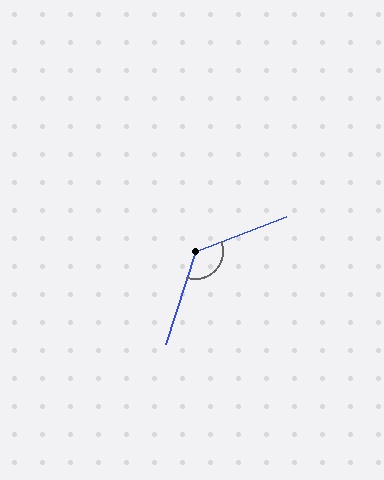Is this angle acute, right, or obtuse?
It is obtuse.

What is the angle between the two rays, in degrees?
Approximately 129 degrees.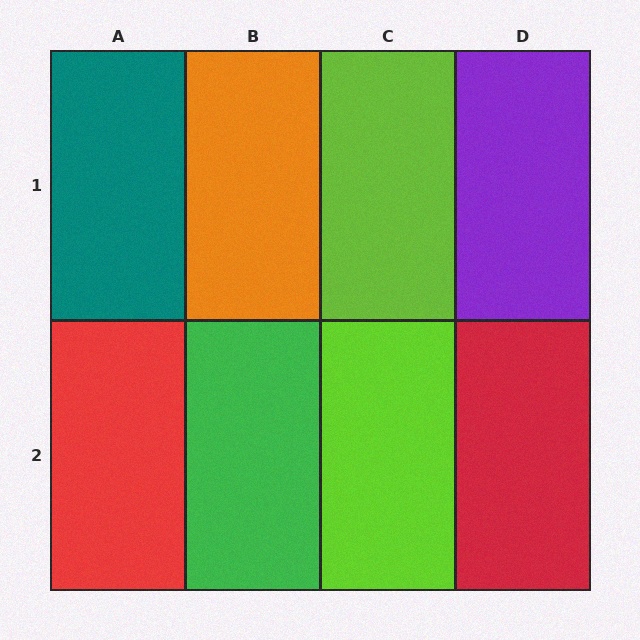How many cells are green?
1 cell is green.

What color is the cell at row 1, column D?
Purple.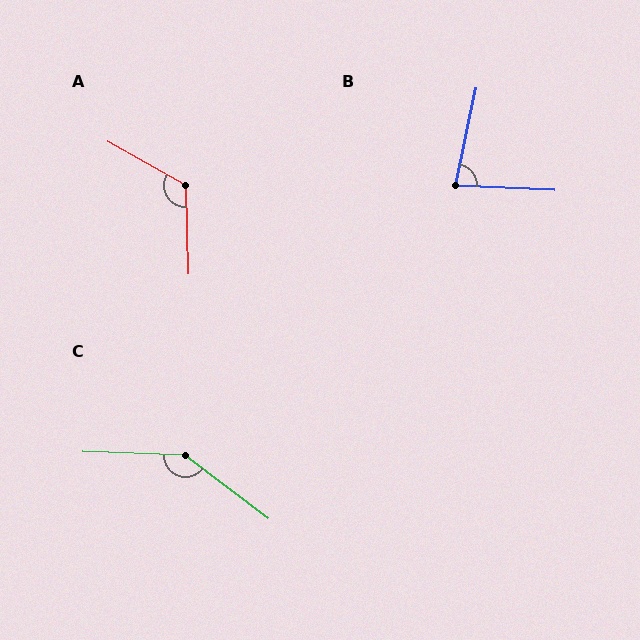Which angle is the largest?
C, at approximately 145 degrees.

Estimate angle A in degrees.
Approximately 121 degrees.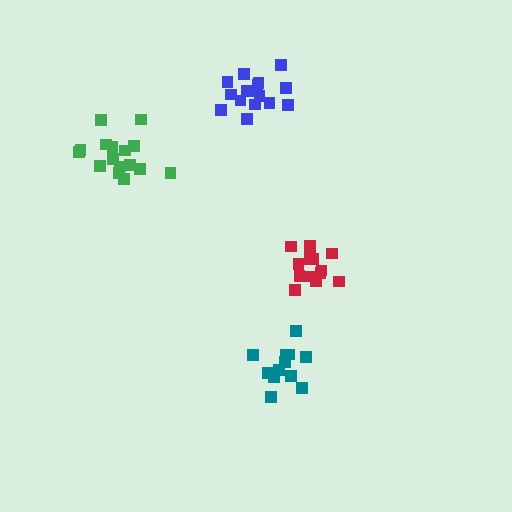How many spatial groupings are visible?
There are 4 spatial groupings.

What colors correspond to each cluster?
The clusters are colored: green, blue, teal, red.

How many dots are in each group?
Group 1: 16 dots, Group 2: 17 dots, Group 3: 12 dots, Group 4: 14 dots (59 total).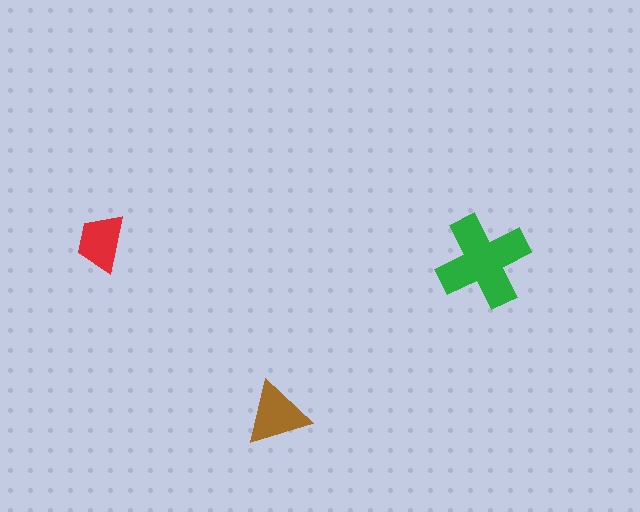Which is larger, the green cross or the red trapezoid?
The green cross.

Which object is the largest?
The green cross.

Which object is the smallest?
The red trapezoid.